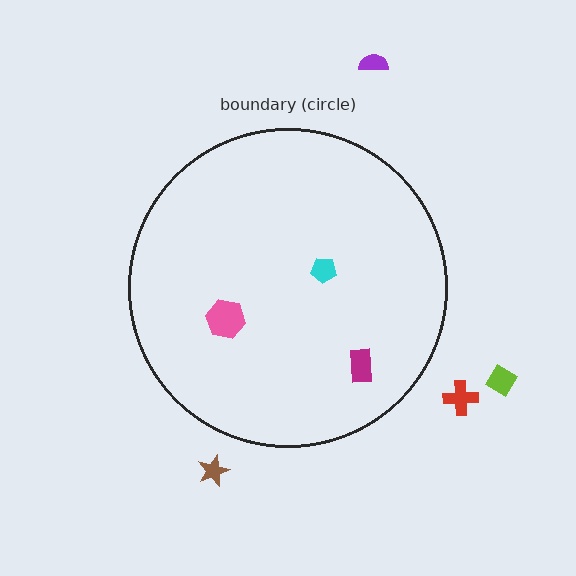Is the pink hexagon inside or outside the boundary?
Inside.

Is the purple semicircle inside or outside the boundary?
Outside.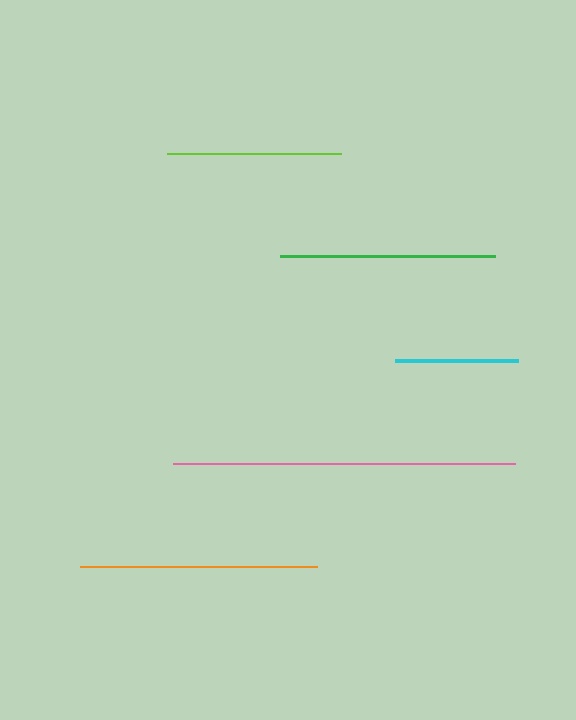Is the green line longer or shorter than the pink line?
The pink line is longer than the green line.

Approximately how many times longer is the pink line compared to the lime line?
The pink line is approximately 2.0 times the length of the lime line.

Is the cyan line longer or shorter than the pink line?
The pink line is longer than the cyan line.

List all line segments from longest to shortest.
From longest to shortest: pink, orange, green, lime, cyan.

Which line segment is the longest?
The pink line is the longest at approximately 342 pixels.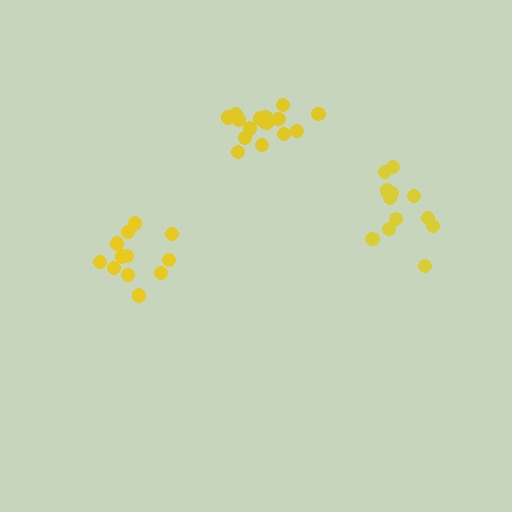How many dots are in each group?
Group 1: 12 dots, Group 2: 12 dots, Group 3: 16 dots (40 total).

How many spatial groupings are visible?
There are 3 spatial groupings.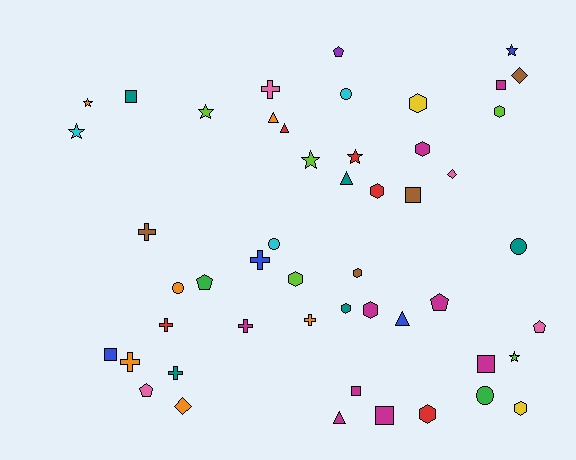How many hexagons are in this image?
There are 10 hexagons.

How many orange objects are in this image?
There are 6 orange objects.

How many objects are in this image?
There are 50 objects.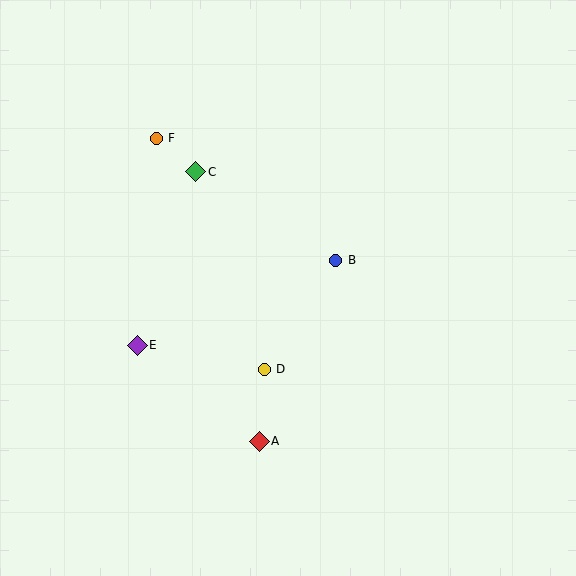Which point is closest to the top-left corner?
Point F is closest to the top-left corner.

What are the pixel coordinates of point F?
Point F is at (156, 138).